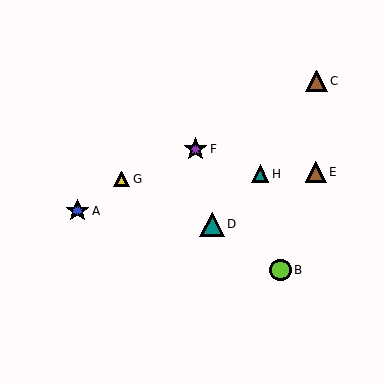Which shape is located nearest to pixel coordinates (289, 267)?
The lime circle (labeled B) at (281, 270) is nearest to that location.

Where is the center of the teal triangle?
The center of the teal triangle is at (212, 224).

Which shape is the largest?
The teal triangle (labeled D) is the largest.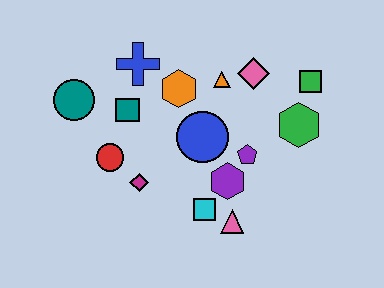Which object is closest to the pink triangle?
The cyan square is closest to the pink triangle.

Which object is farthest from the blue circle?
The teal circle is farthest from the blue circle.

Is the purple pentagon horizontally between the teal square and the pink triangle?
No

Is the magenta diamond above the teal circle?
No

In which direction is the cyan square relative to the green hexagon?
The cyan square is to the left of the green hexagon.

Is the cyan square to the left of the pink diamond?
Yes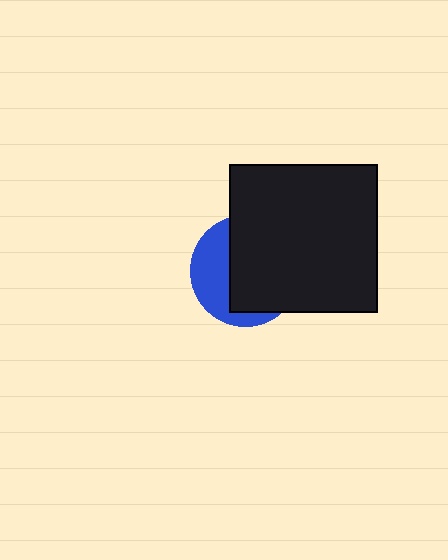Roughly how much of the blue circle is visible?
A small part of it is visible (roughly 37%).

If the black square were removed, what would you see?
You would see the complete blue circle.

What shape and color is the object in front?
The object in front is a black square.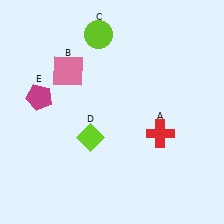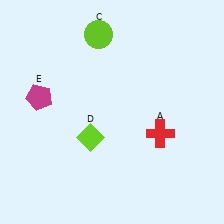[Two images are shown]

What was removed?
The pink square (B) was removed in Image 2.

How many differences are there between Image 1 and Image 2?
There is 1 difference between the two images.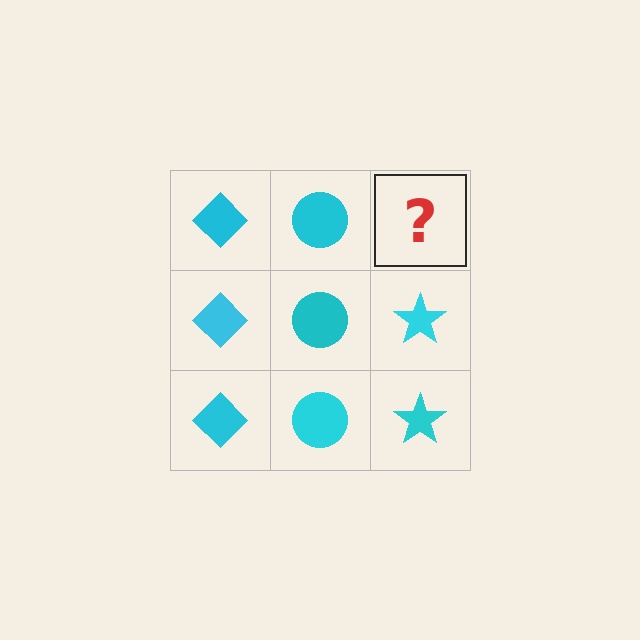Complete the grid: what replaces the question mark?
The question mark should be replaced with a cyan star.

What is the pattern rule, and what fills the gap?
The rule is that each column has a consistent shape. The gap should be filled with a cyan star.